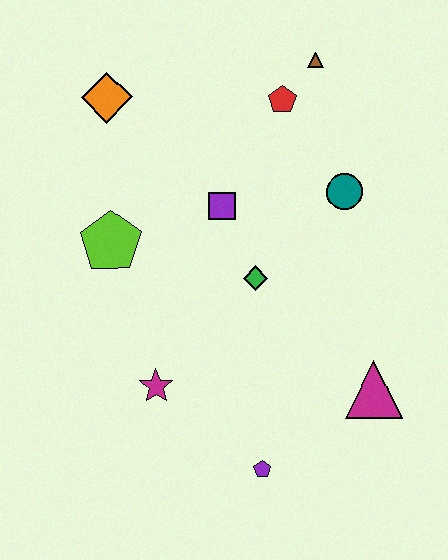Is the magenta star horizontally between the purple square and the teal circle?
No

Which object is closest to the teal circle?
The red pentagon is closest to the teal circle.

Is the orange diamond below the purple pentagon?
No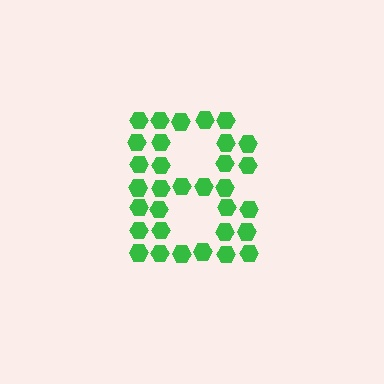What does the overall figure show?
The overall figure shows the letter B.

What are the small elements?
The small elements are hexagons.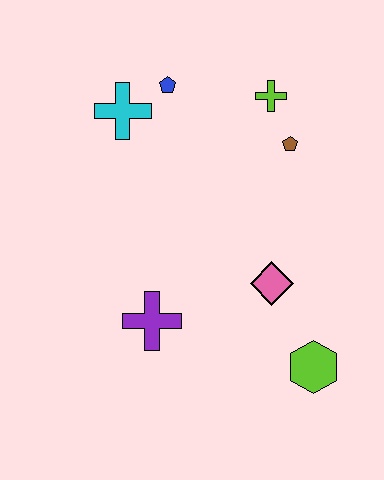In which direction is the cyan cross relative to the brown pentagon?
The cyan cross is to the left of the brown pentagon.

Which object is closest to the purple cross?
The pink diamond is closest to the purple cross.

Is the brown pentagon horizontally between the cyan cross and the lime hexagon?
Yes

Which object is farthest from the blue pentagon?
The lime hexagon is farthest from the blue pentagon.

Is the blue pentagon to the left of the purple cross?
No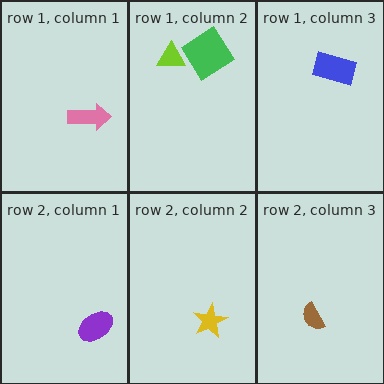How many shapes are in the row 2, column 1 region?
1.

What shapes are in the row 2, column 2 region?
The yellow star.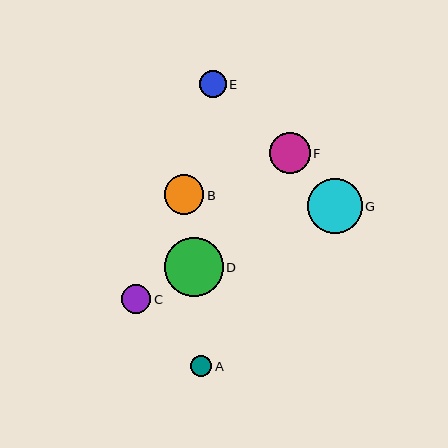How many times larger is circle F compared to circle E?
Circle F is approximately 1.5 times the size of circle E.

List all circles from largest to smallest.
From largest to smallest: D, G, F, B, C, E, A.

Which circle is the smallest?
Circle A is the smallest with a size of approximately 22 pixels.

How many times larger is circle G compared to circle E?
Circle G is approximately 2.0 times the size of circle E.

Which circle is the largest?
Circle D is the largest with a size of approximately 59 pixels.